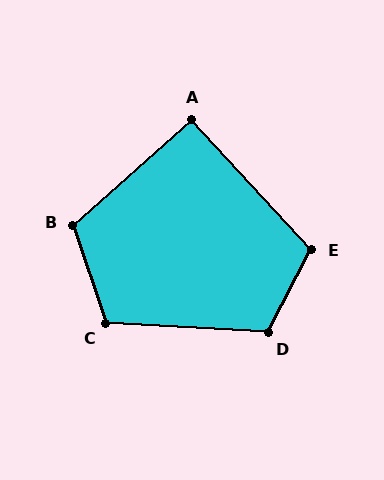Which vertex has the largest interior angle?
D, at approximately 114 degrees.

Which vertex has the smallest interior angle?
A, at approximately 91 degrees.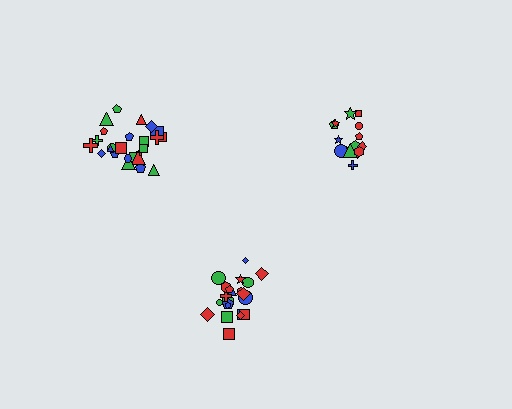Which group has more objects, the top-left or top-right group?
The top-left group.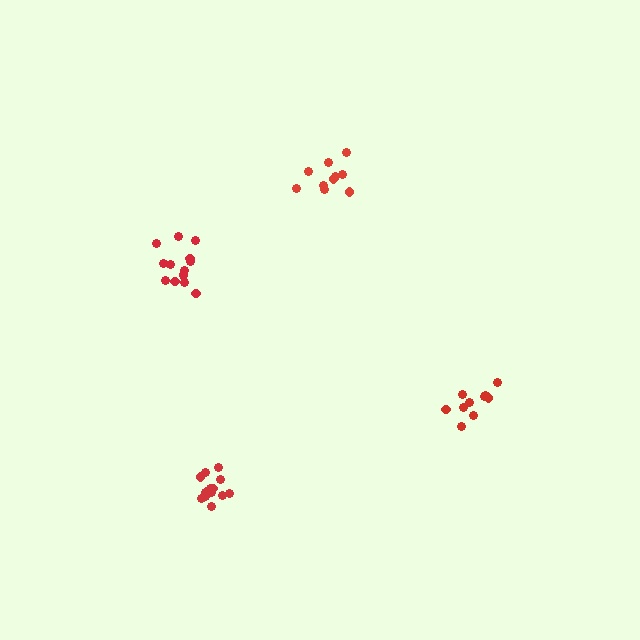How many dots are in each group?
Group 1: 10 dots, Group 2: 10 dots, Group 3: 14 dots, Group 4: 14 dots (48 total).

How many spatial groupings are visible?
There are 4 spatial groupings.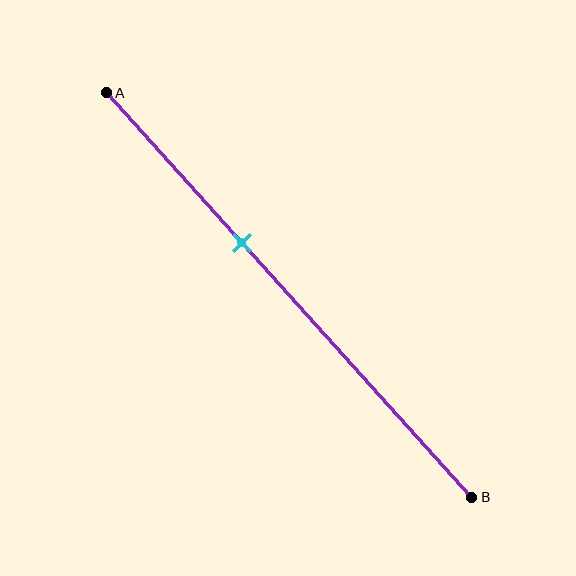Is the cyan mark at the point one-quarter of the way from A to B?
No, the mark is at about 35% from A, not at the 25% one-quarter point.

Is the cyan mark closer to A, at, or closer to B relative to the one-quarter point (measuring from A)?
The cyan mark is closer to point B than the one-quarter point of segment AB.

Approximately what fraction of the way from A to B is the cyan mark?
The cyan mark is approximately 35% of the way from A to B.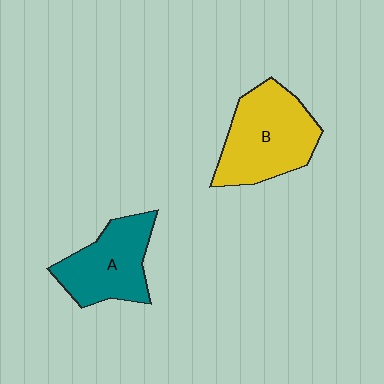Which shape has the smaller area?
Shape A (teal).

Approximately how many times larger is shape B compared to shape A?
Approximately 1.2 times.